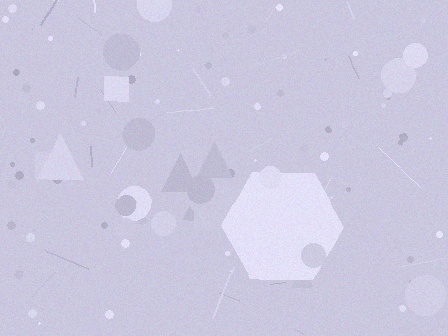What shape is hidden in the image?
A hexagon is hidden in the image.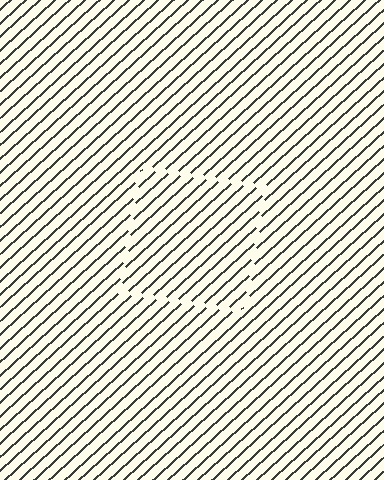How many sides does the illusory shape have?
4 sides — the line-ends trace a square.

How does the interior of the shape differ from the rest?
The interior of the shape contains the same grating, shifted by half a period — the contour is defined by the phase discontinuity where line-ends from the inner and outer gratings abut.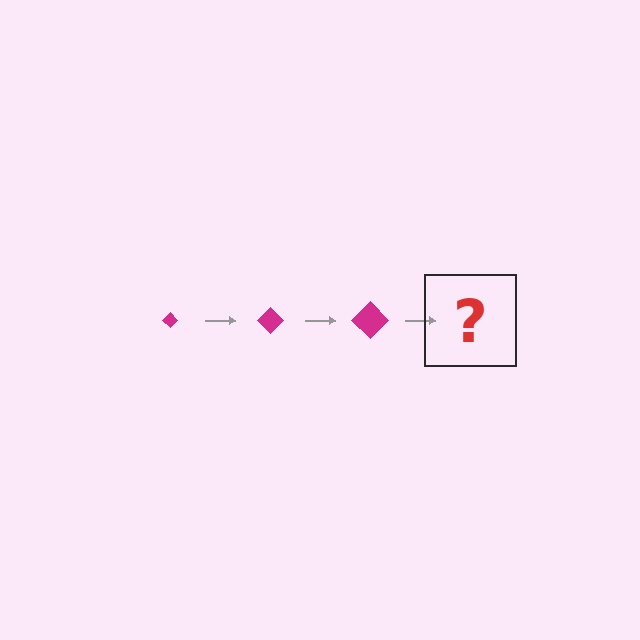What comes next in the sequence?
The next element should be a magenta diamond, larger than the previous one.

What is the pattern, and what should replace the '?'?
The pattern is that the diamond gets progressively larger each step. The '?' should be a magenta diamond, larger than the previous one.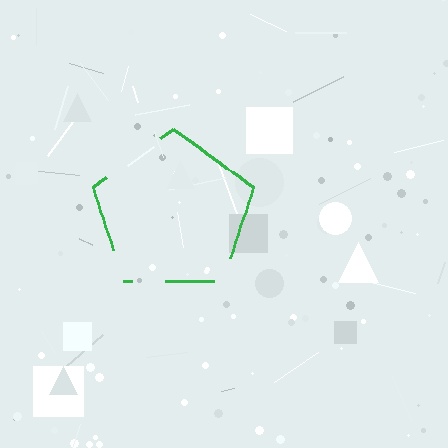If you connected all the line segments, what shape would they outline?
They would outline a pentagon.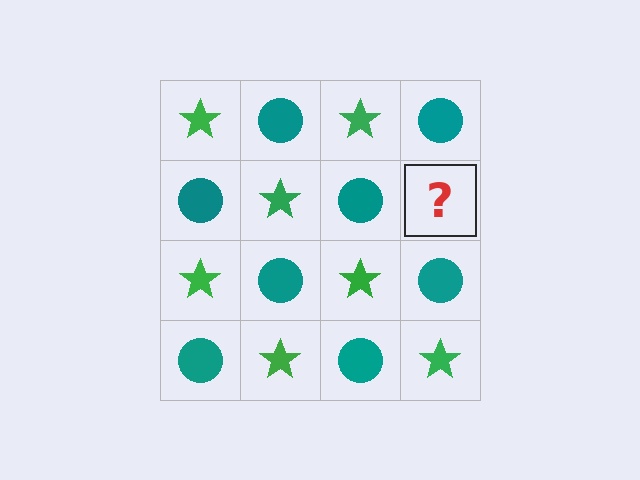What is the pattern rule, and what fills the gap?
The rule is that it alternates green star and teal circle in a checkerboard pattern. The gap should be filled with a green star.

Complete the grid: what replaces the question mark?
The question mark should be replaced with a green star.